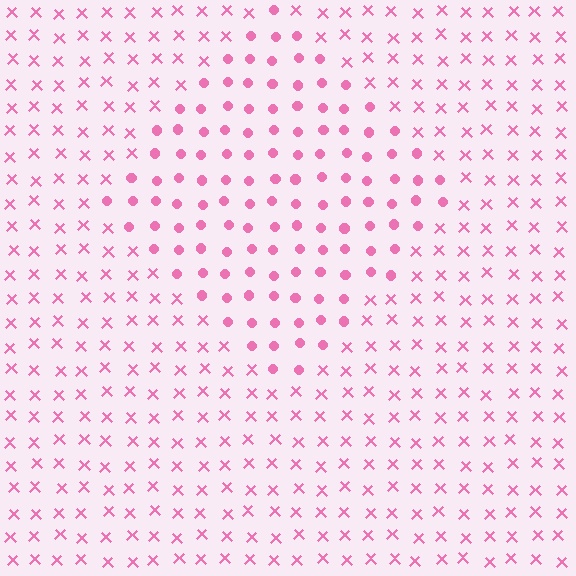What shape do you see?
I see a diamond.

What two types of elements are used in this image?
The image uses circles inside the diamond region and X marks outside it.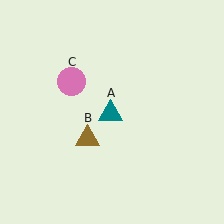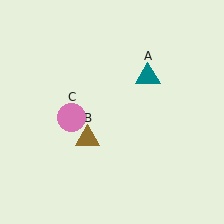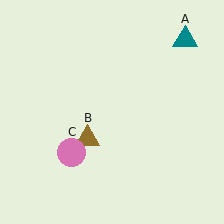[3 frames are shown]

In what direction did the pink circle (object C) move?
The pink circle (object C) moved down.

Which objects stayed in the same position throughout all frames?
Brown triangle (object B) remained stationary.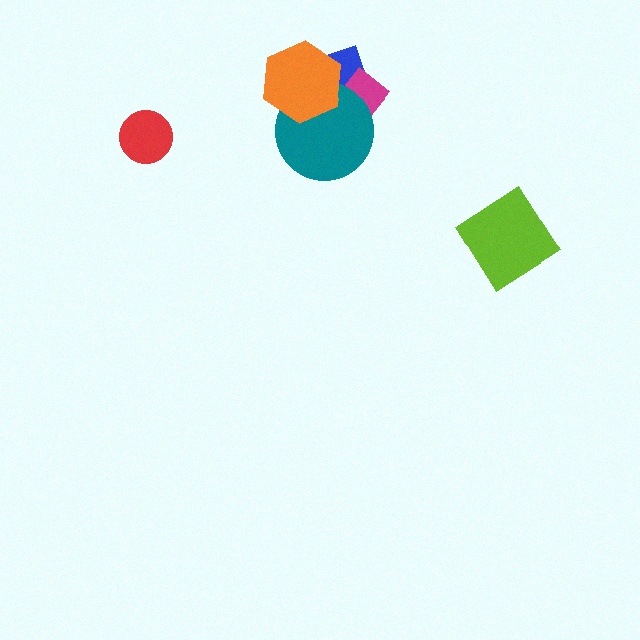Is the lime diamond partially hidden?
No, no other shape covers it.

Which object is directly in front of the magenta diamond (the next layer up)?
The teal circle is directly in front of the magenta diamond.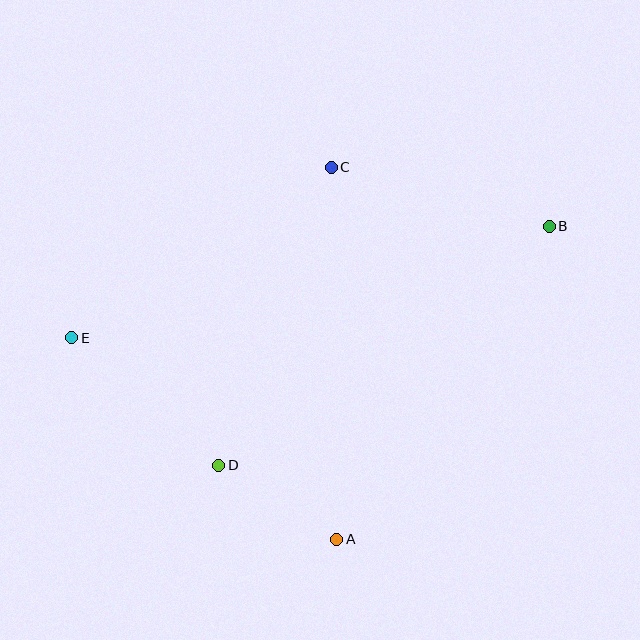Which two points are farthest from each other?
Points B and E are farthest from each other.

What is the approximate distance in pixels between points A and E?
The distance between A and E is approximately 333 pixels.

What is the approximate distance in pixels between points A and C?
The distance between A and C is approximately 372 pixels.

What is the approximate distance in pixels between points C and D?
The distance between C and D is approximately 319 pixels.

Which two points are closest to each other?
Points A and D are closest to each other.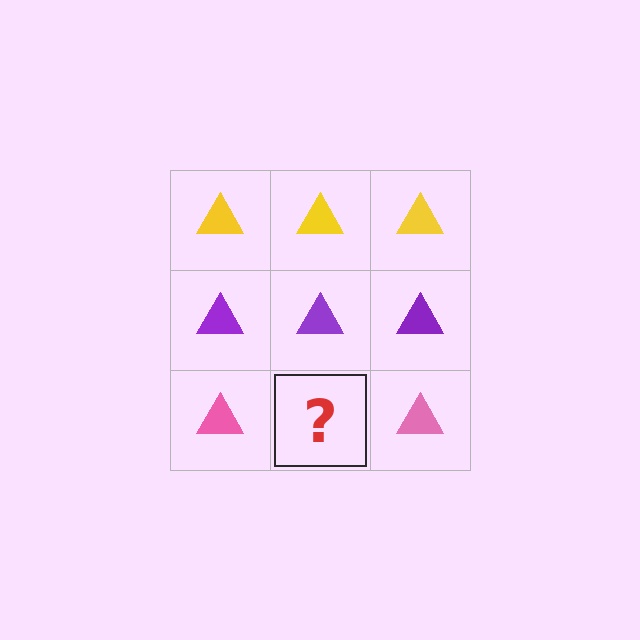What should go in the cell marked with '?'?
The missing cell should contain a pink triangle.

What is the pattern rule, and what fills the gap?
The rule is that each row has a consistent color. The gap should be filled with a pink triangle.